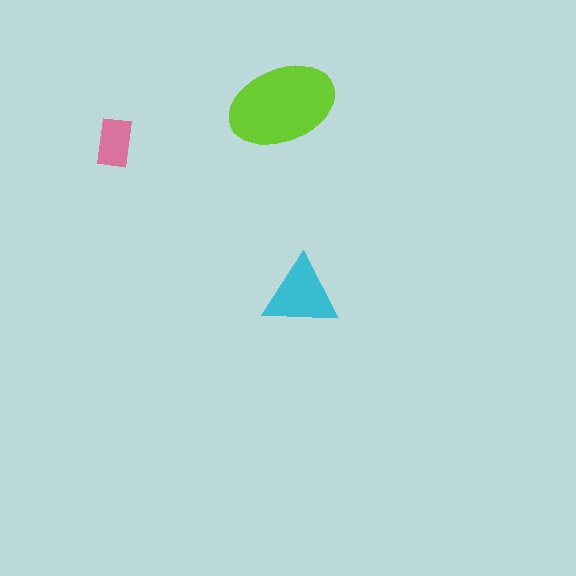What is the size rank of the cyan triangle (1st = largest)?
2nd.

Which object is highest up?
The lime ellipse is topmost.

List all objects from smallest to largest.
The pink rectangle, the cyan triangle, the lime ellipse.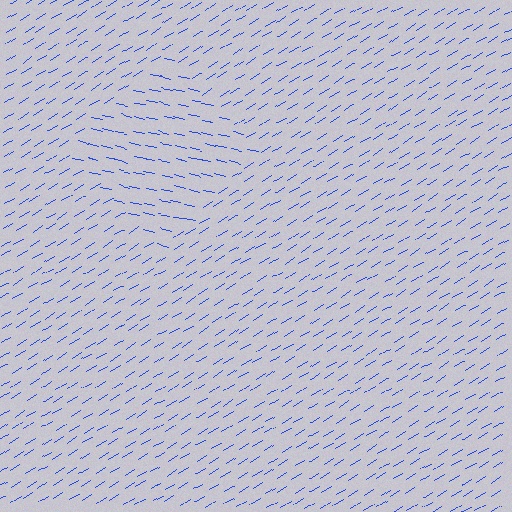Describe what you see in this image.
The image is filled with small blue line segments. A diamond region in the image has lines oriented differently from the surrounding lines, creating a visible texture boundary.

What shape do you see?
I see a diamond.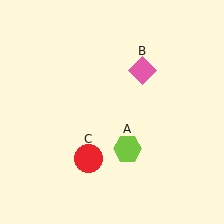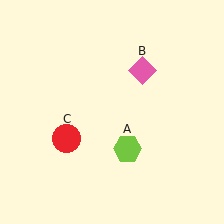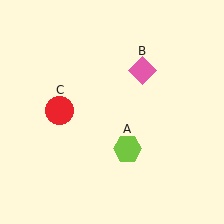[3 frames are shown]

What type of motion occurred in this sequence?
The red circle (object C) rotated clockwise around the center of the scene.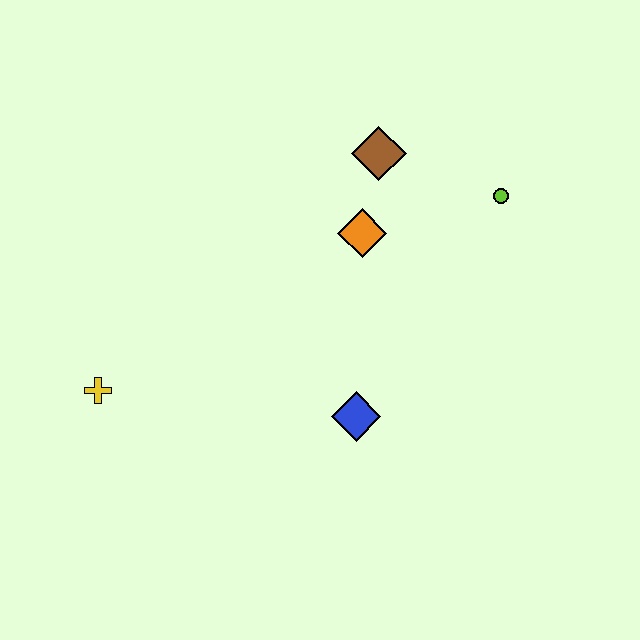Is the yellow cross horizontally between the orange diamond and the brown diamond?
No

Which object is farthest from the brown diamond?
The yellow cross is farthest from the brown diamond.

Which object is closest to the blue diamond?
The orange diamond is closest to the blue diamond.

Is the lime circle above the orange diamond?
Yes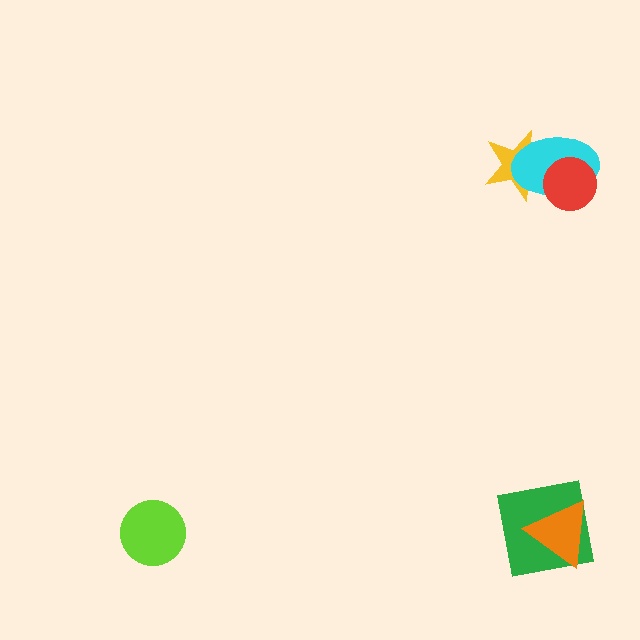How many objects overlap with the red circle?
2 objects overlap with the red circle.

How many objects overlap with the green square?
1 object overlaps with the green square.